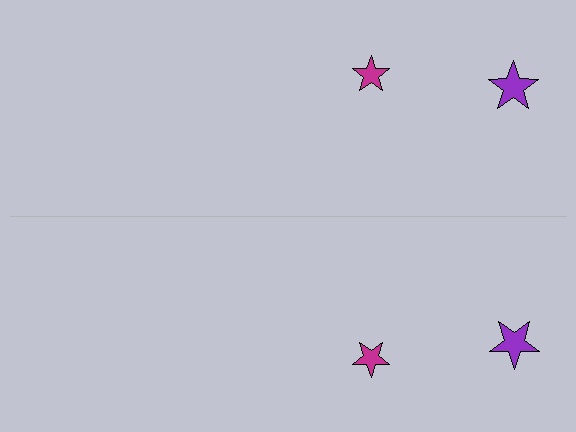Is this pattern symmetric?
Yes, this pattern has bilateral (reflection) symmetry.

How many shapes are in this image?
There are 4 shapes in this image.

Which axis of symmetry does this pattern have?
The pattern has a horizontal axis of symmetry running through the center of the image.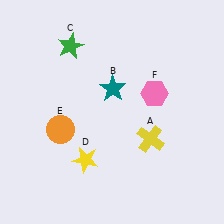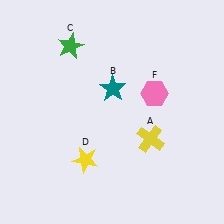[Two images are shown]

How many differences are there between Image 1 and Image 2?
There is 1 difference between the two images.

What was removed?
The orange circle (E) was removed in Image 2.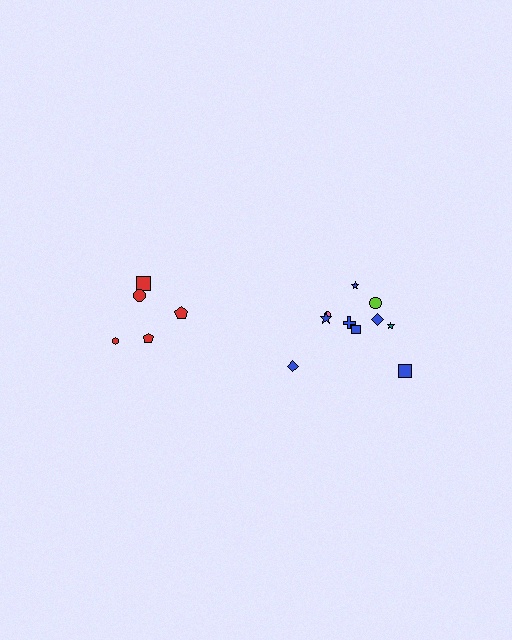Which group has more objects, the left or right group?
The right group.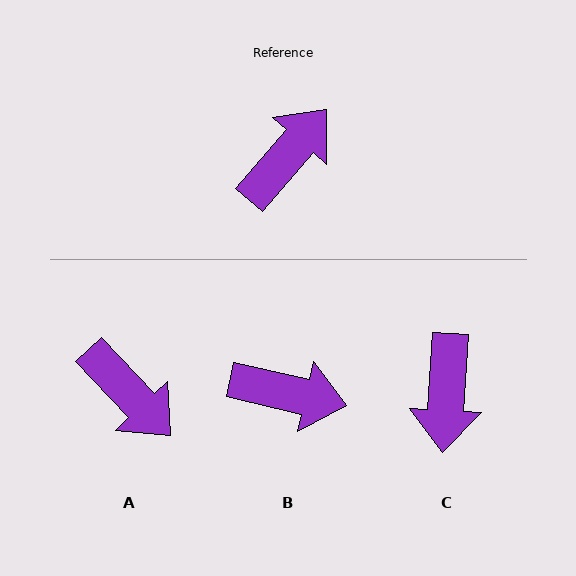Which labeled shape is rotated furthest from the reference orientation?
C, about 143 degrees away.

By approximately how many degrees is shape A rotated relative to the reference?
Approximately 96 degrees clockwise.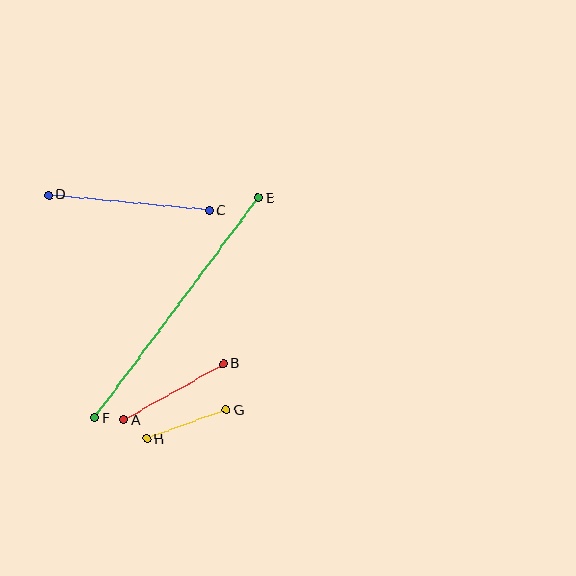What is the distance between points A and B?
The distance is approximately 114 pixels.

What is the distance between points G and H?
The distance is approximately 84 pixels.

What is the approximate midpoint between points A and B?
The midpoint is at approximately (173, 392) pixels.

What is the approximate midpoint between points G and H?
The midpoint is at approximately (186, 425) pixels.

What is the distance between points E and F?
The distance is approximately 275 pixels.